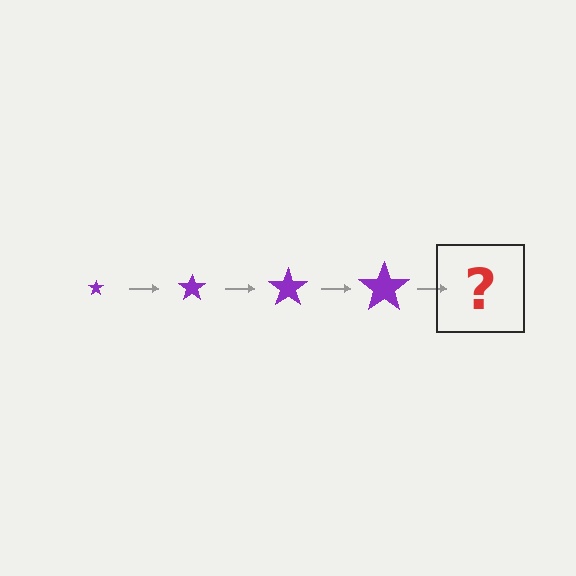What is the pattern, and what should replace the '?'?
The pattern is that the star gets progressively larger each step. The '?' should be a purple star, larger than the previous one.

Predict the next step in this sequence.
The next step is a purple star, larger than the previous one.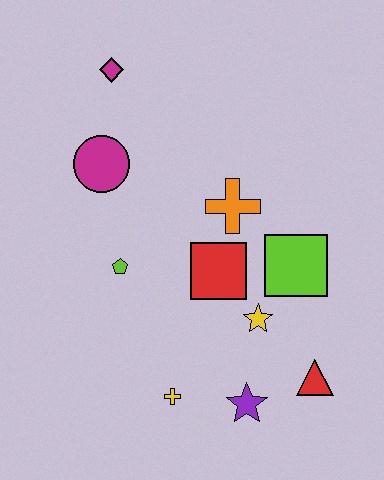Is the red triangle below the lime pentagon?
Yes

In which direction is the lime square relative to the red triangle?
The lime square is above the red triangle.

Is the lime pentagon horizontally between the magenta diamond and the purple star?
Yes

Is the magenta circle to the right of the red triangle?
No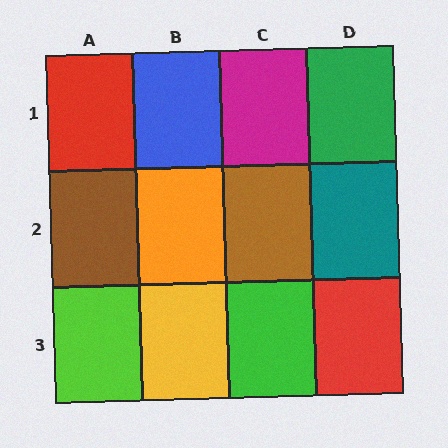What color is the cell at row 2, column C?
Brown.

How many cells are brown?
2 cells are brown.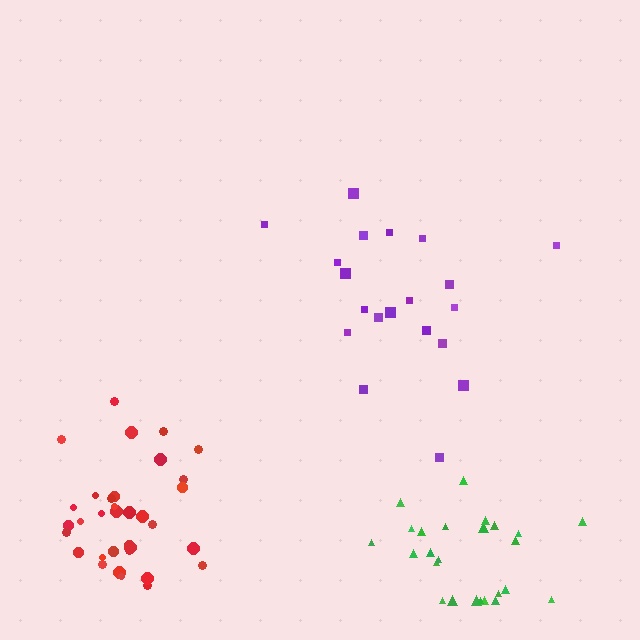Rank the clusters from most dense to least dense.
red, green, purple.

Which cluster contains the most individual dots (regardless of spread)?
Red (34).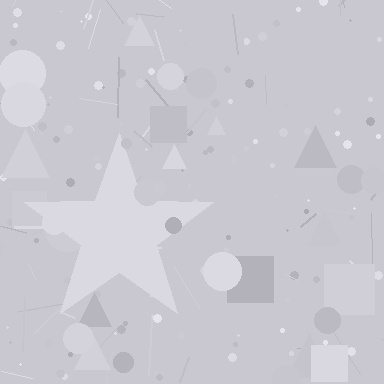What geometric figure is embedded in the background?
A star is embedded in the background.